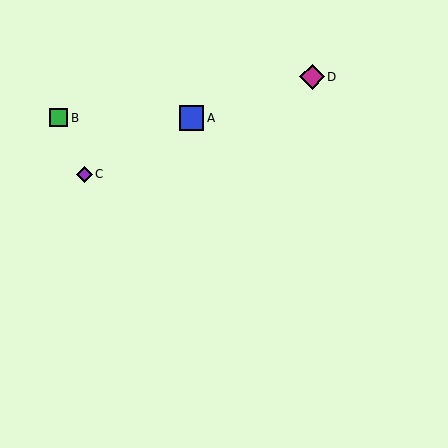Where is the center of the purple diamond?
The center of the purple diamond is at (85, 174).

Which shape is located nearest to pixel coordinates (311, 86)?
The magenta diamond (labeled D) at (312, 77) is nearest to that location.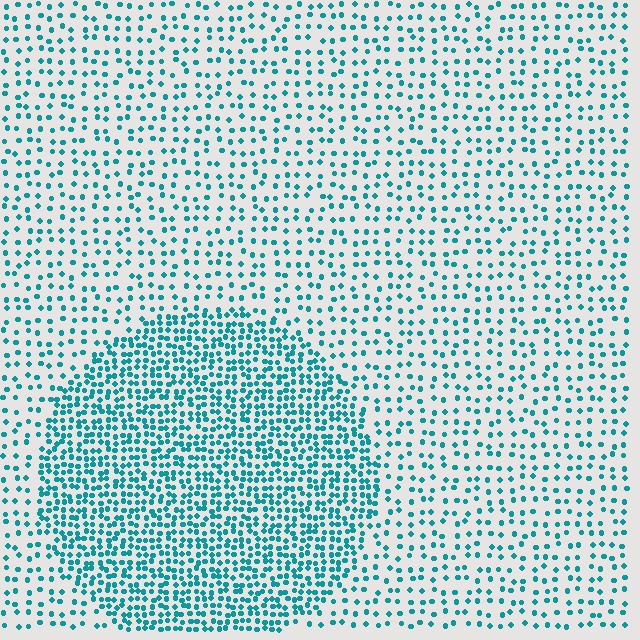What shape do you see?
I see a circle.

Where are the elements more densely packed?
The elements are more densely packed inside the circle boundary.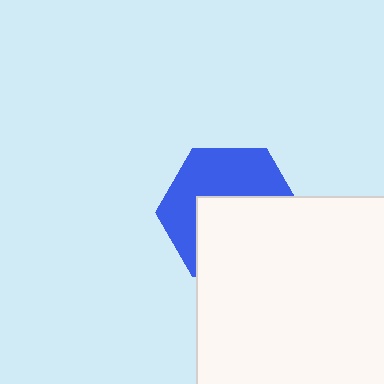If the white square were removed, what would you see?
You would see the complete blue hexagon.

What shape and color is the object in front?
The object in front is a white square.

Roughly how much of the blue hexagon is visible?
About half of it is visible (roughly 48%).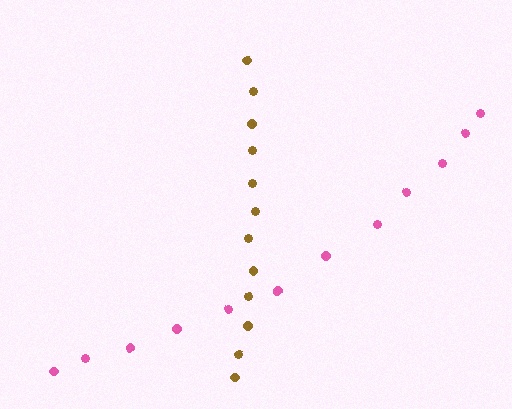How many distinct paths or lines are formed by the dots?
There are 2 distinct paths.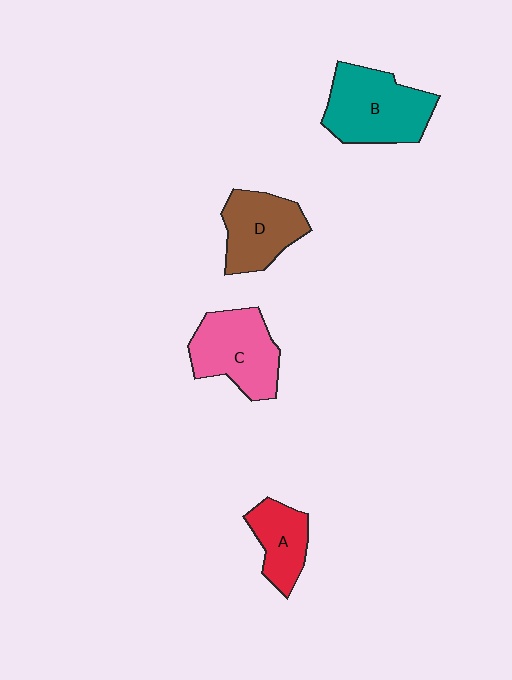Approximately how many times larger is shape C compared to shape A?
Approximately 1.6 times.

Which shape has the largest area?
Shape B (teal).